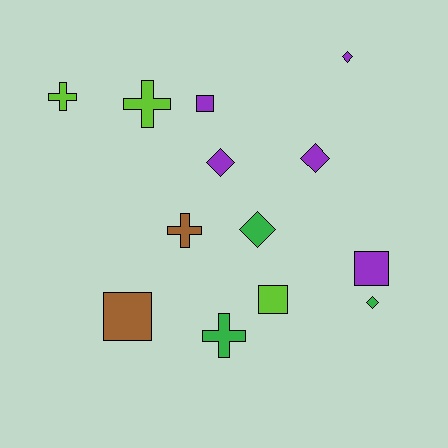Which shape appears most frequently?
Diamond, with 5 objects.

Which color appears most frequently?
Purple, with 5 objects.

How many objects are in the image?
There are 13 objects.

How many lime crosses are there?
There are 2 lime crosses.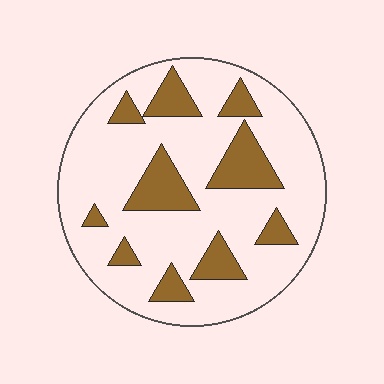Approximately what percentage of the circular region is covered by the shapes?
Approximately 25%.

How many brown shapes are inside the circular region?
10.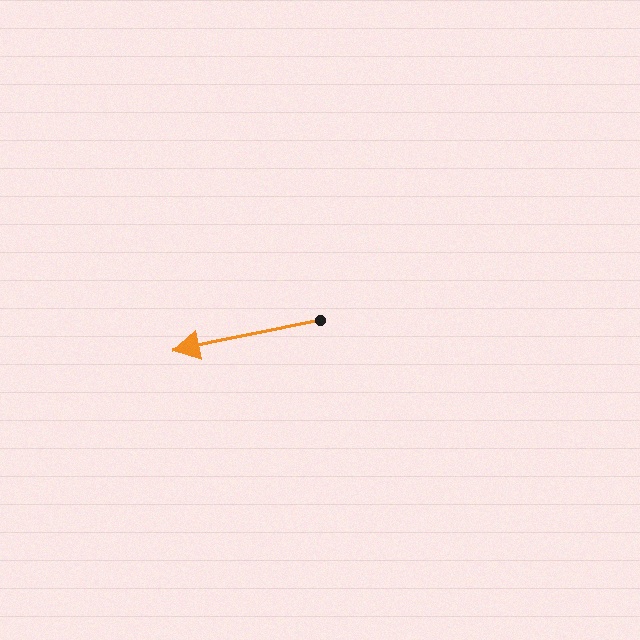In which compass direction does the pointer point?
West.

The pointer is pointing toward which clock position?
Roughly 9 o'clock.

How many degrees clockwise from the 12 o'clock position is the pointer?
Approximately 258 degrees.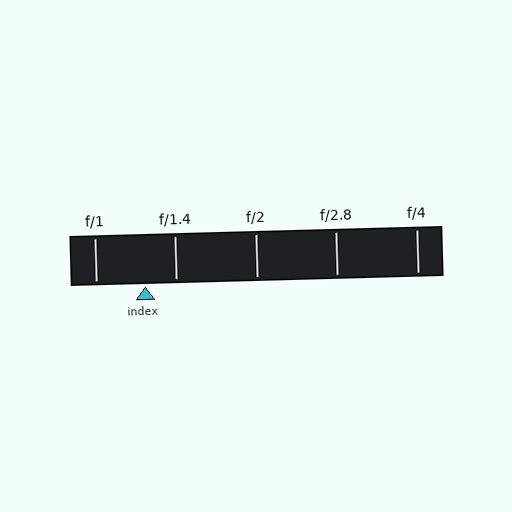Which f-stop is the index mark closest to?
The index mark is closest to f/1.4.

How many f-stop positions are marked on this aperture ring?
There are 5 f-stop positions marked.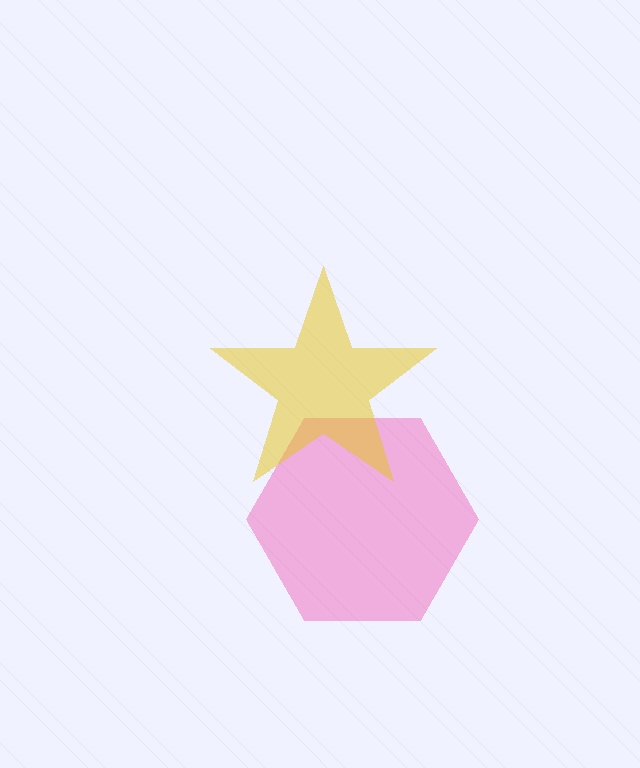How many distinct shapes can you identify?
There are 2 distinct shapes: a pink hexagon, a yellow star.